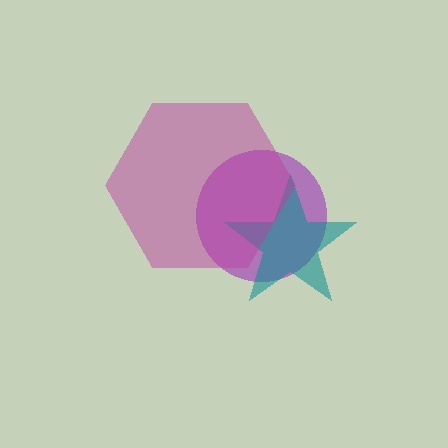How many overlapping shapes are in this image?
There are 3 overlapping shapes in the image.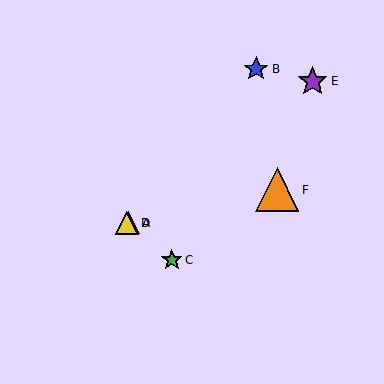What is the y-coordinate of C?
Object C is at y≈260.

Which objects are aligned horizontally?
Objects A, D are aligned horizontally.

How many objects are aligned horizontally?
2 objects (A, D) are aligned horizontally.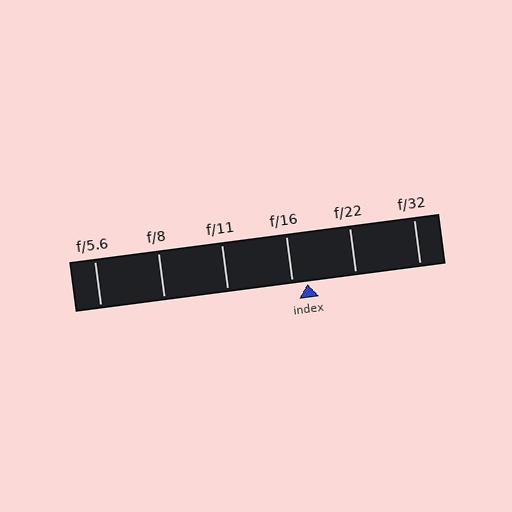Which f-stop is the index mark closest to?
The index mark is closest to f/16.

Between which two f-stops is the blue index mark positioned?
The index mark is between f/16 and f/22.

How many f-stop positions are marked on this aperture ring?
There are 6 f-stop positions marked.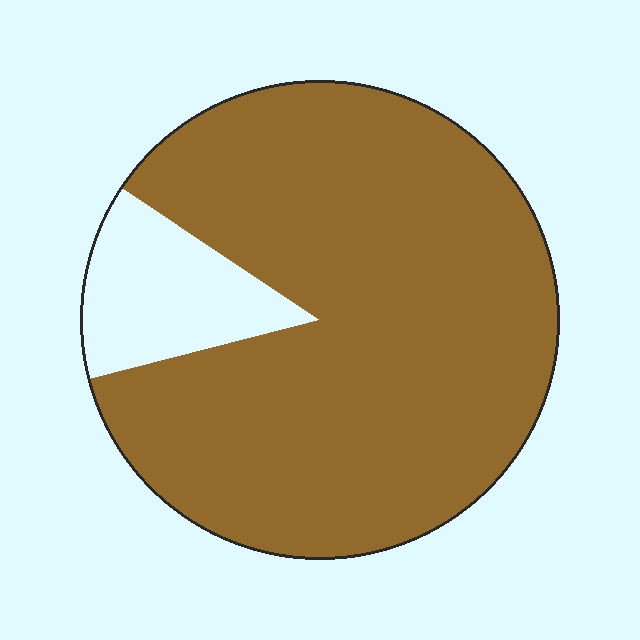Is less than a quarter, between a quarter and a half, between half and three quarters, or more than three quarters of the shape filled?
More than three quarters.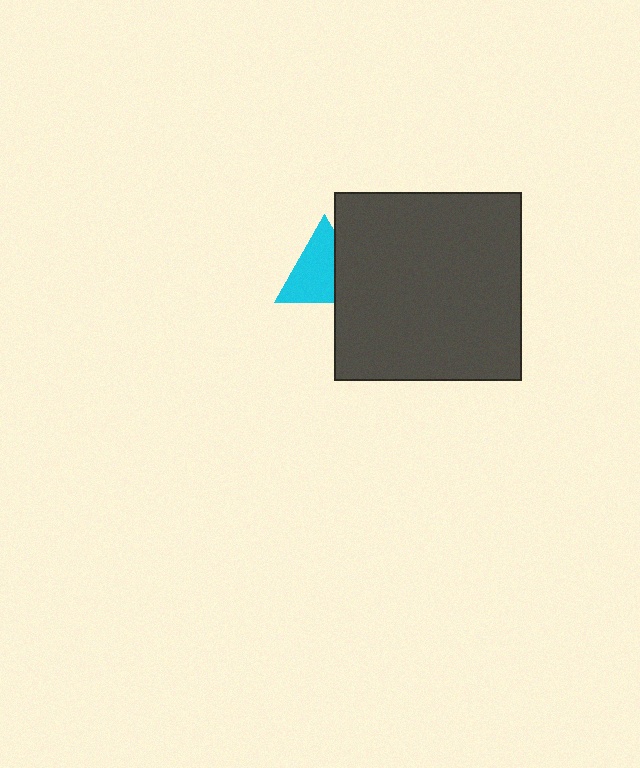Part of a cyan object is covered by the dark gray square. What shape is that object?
It is a triangle.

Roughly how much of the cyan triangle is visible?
Most of it is visible (roughly 65%).